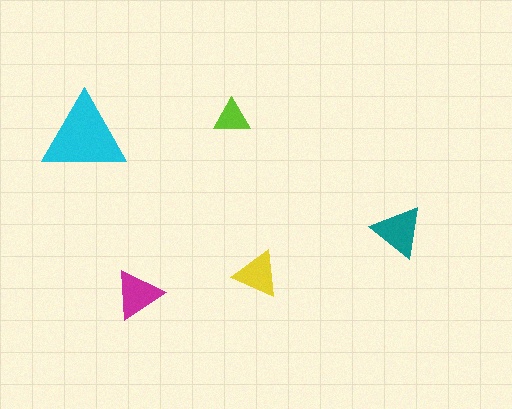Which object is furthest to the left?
The cyan triangle is leftmost.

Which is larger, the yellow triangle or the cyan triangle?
The cyan one.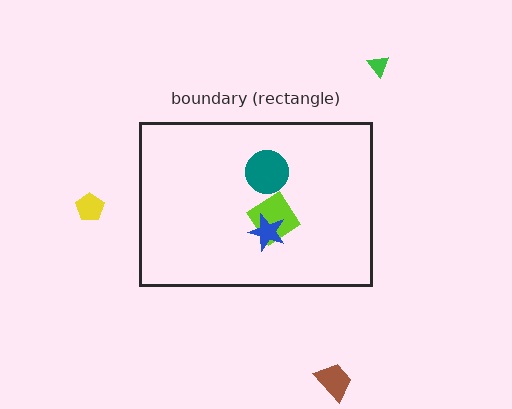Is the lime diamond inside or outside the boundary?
Inside.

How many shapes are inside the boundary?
3 inside, 3 outside.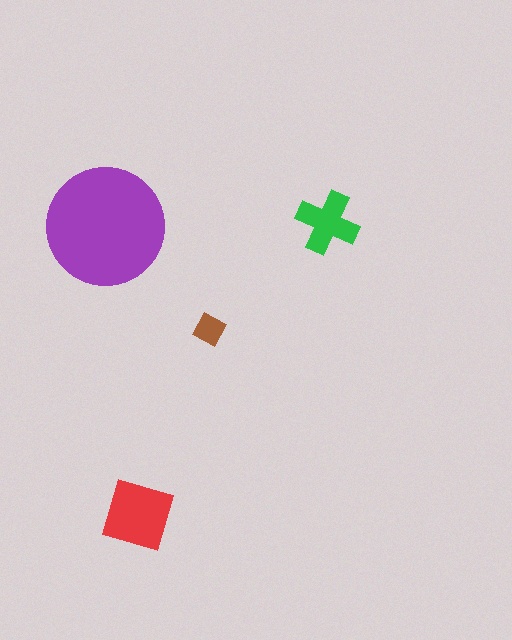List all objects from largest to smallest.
The purple circle, the red square, the green cross, the brown diamond.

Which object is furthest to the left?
The purple circle is leftmost.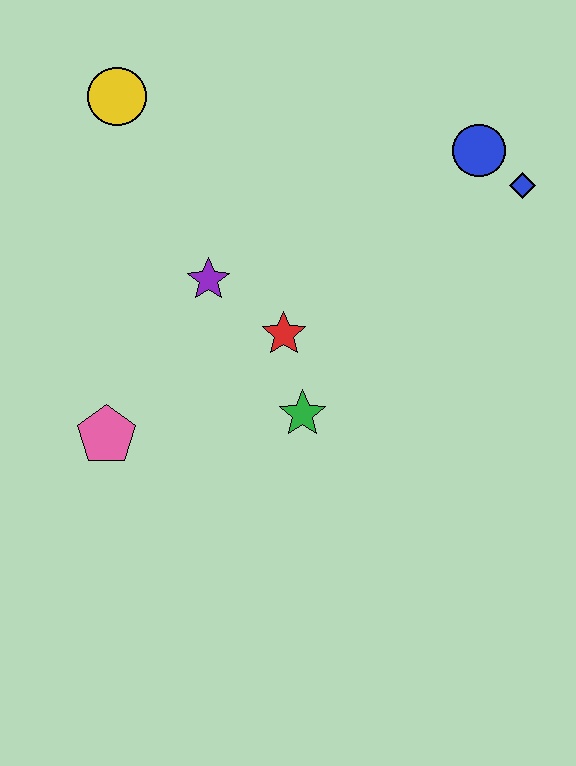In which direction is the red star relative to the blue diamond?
The red star is to the left of the blue diamond.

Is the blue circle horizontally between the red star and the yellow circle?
No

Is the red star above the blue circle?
No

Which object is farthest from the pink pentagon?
The blue diamond is farthest from the pink pentagon.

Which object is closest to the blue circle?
The blue diamond is closest to the blue circle.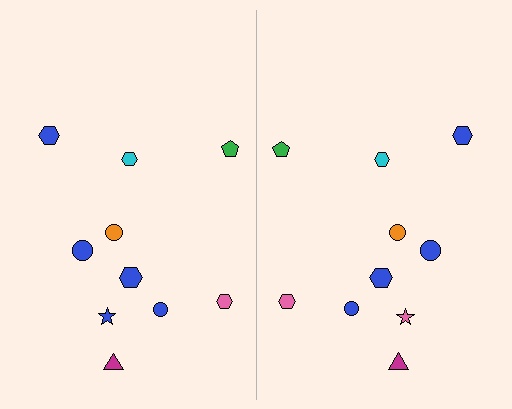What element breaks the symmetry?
The pink star on the right side breaks the symmetry — its mirror counterpart is blue.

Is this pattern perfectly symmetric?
No, the pattern is not perfectly symmetric. The pink star on the right side breaks the symmetry — its mirror counterpart is blue.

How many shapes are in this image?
There are 20 shapes in this image.